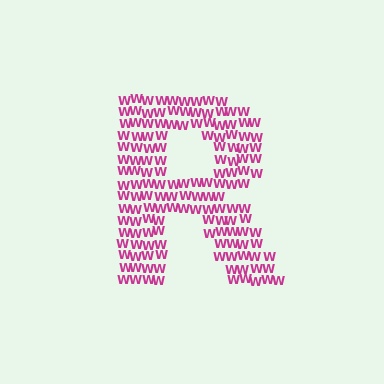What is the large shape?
The large shape is the letter R.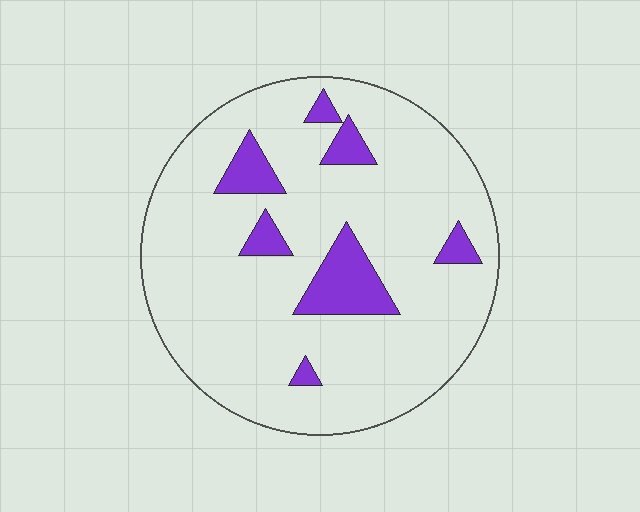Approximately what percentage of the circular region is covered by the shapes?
Approximately 15%.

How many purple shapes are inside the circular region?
7.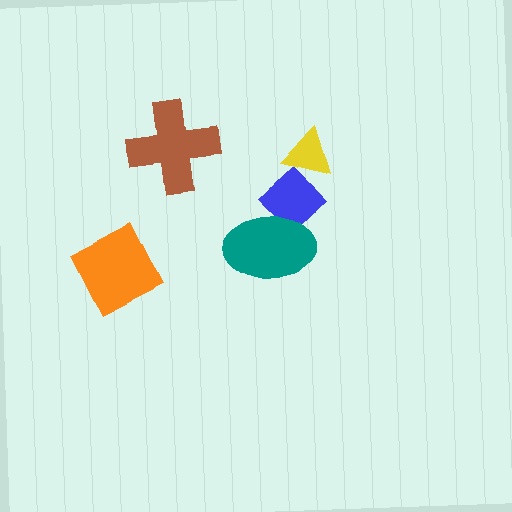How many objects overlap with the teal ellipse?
1 object overlaps with the teal ellipse.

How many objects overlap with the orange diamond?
0 objects overlap with the orange diamond.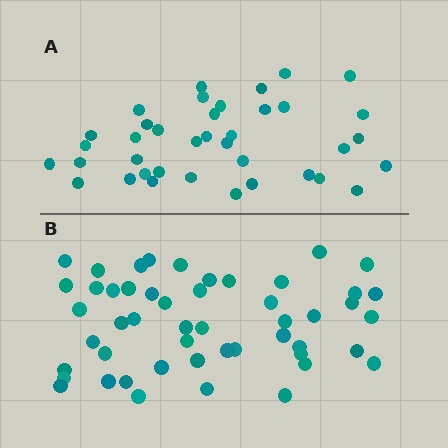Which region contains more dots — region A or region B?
Region B (the bottom region) has more dots.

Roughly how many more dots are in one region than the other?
Region B has roughly 12 or so more dots than region A.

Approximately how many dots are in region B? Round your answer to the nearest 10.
About 50 dots.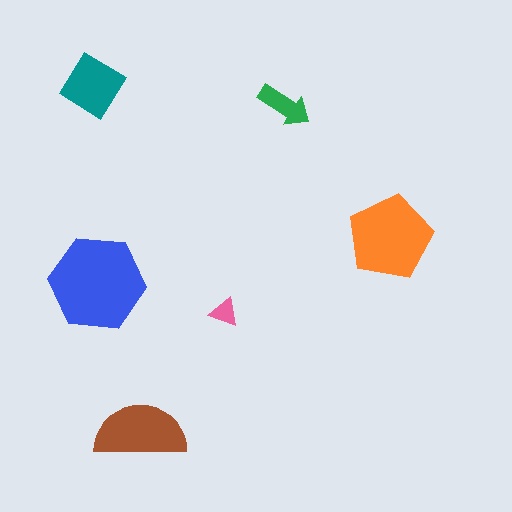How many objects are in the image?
There are 6 objects in the image.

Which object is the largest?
The blue hexagon.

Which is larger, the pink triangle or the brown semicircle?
The brown semicircle.